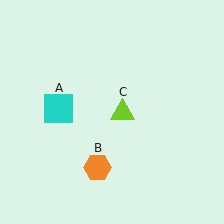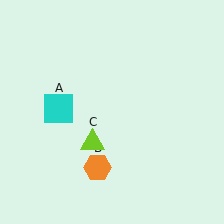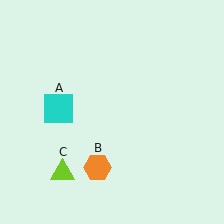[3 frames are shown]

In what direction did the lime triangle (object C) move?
The lime triangle (object C) moved down and to the left.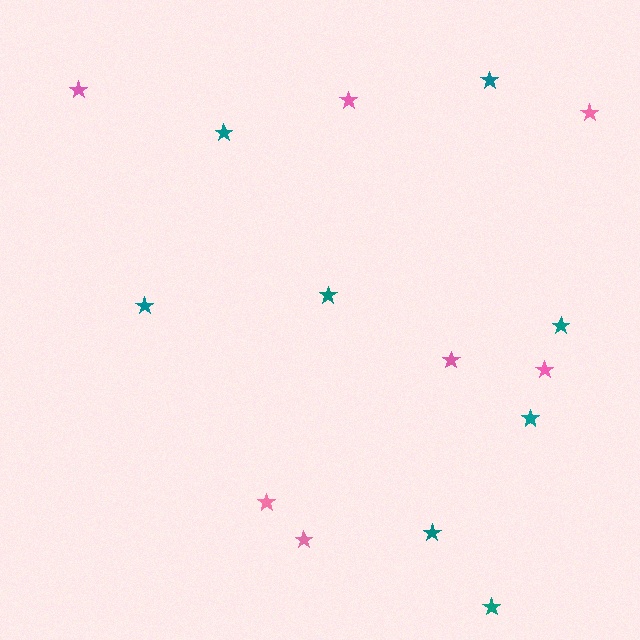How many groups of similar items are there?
There are 2 groups: one group of teal stars (8) and one group of pink stars (7).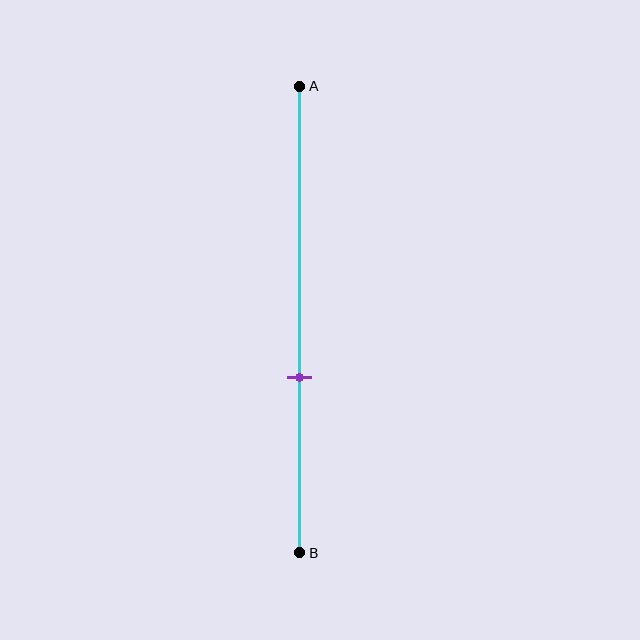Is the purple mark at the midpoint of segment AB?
No, the mark is at about 60% from A, not at the 50% midpoint.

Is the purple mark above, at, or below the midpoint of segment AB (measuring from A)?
The purple mark is below the midpoint of segment AB.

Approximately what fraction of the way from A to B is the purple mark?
The purple mark is approximately 60% of the way from A to B.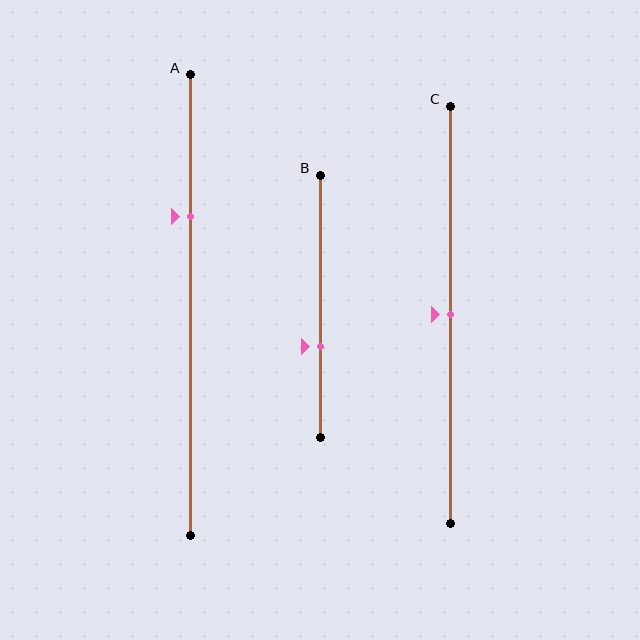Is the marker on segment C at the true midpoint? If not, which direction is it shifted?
Yes, the marker on segment C is at the true midpoint.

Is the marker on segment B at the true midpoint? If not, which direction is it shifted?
No, the marker on segment B is shifted downward by about 15% of the segment length.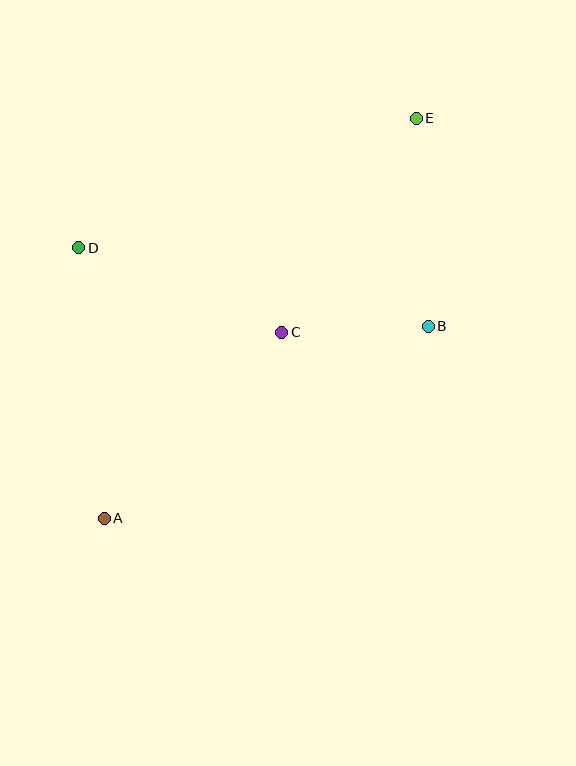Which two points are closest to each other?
Points B and C are closest to each other.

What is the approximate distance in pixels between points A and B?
The distance between A and B is approximately 377 pixels.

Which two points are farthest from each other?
Points A and E are farthest from each other.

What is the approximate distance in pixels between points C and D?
The distance between C and D is approximately 220 pixels.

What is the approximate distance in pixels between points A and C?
The distance between A and C is approximately 257 pixels.